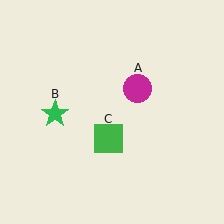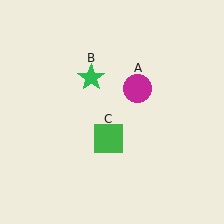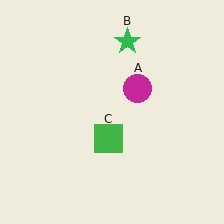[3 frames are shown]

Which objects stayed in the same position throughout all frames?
Magenta circle (object A) and green square (object C) remained stationary.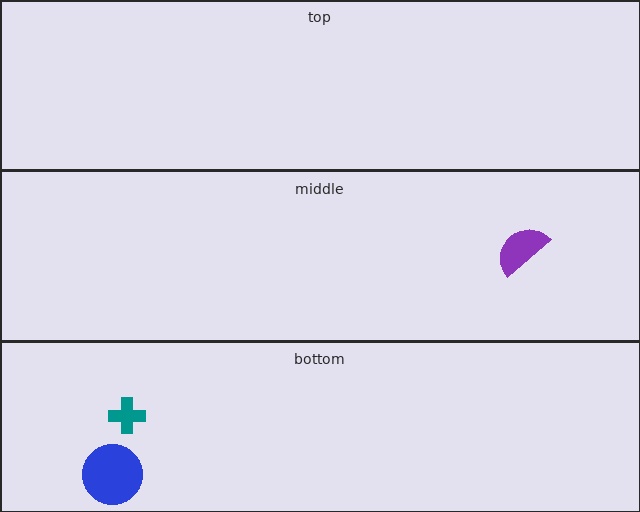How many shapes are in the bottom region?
2.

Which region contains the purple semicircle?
The middle region.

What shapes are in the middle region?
The purple semicircle.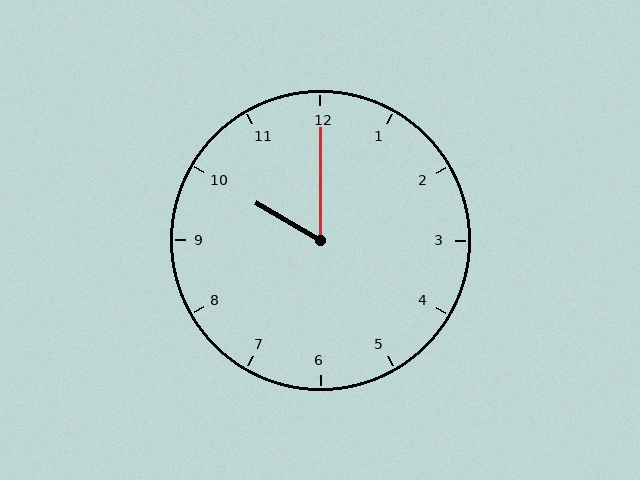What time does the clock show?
10:00.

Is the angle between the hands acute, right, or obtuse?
It is acute.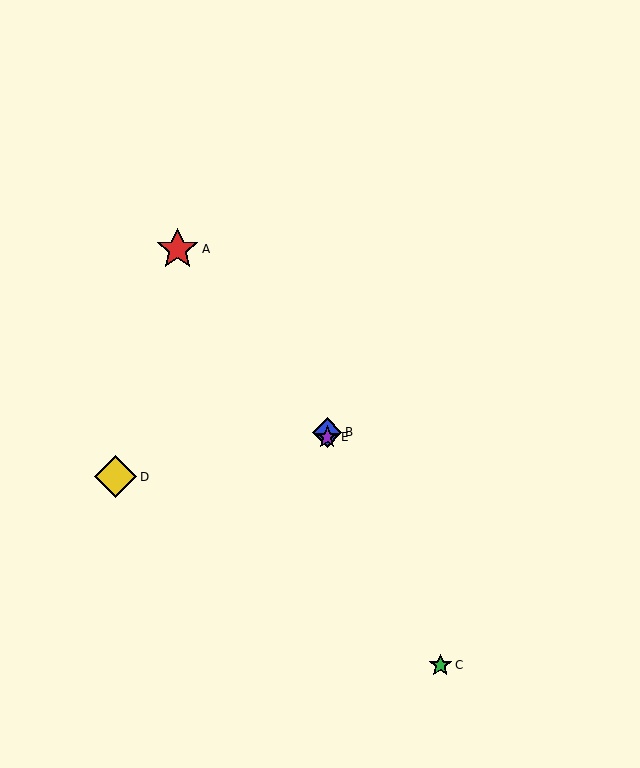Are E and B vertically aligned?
Yes, both are at x≈327.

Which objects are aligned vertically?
Objects B, E are aligned vertically.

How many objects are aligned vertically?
2 objects (B, E) are aligned vertically.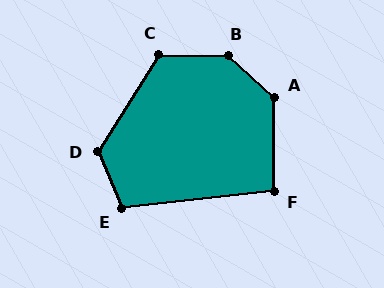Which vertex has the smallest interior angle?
F, at approximately 96 degrees.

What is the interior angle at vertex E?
Approximately 107 degrees (obtuse).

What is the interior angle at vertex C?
Approximately 122 degrees (obtuse).